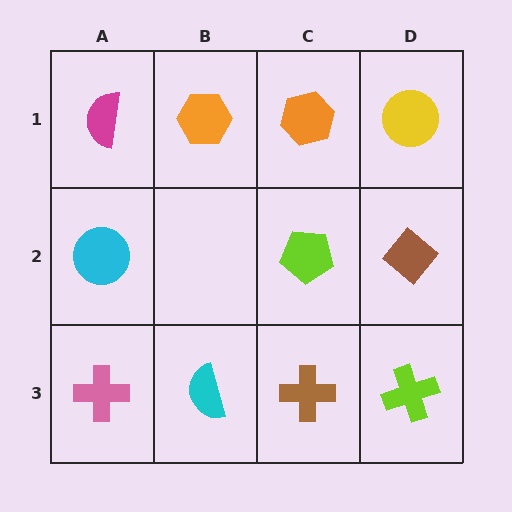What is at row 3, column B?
A cyan semicircle.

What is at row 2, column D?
A brown diamond.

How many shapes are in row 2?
3 shapes.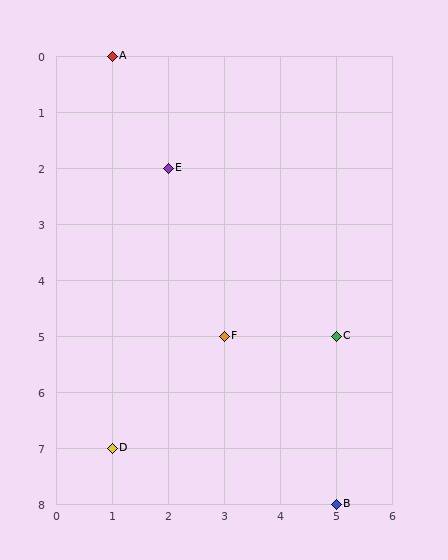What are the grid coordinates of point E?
Point E is at grid coordinates (2, 2).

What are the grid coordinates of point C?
Point C is at grid coordinates (5, 5).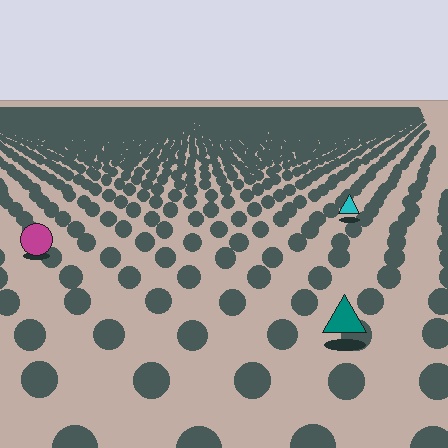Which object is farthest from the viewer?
The cyan triangle is farthest from the viewer. It appears smaller and the ground texture around it is denser.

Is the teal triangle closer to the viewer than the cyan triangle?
Yes. The teal triangle is closer — you can tell from the texture gradient: the ground texture is coarser near it.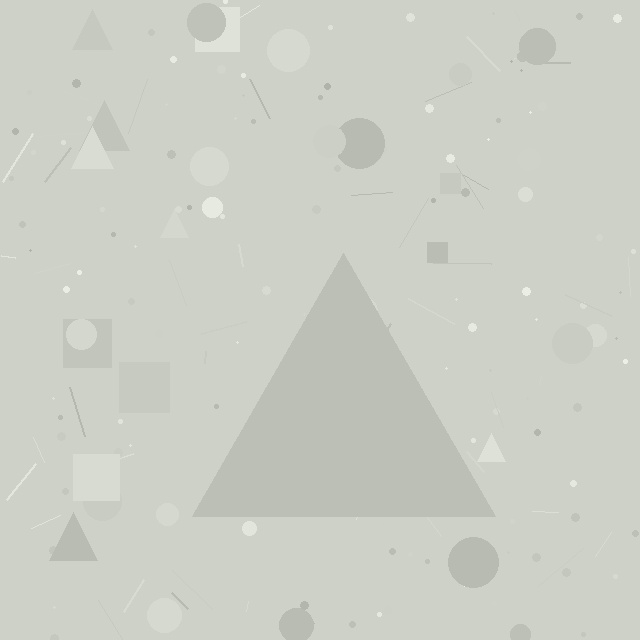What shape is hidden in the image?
A triangle is hidden in the image.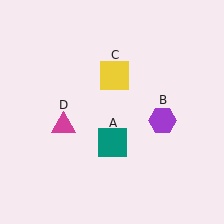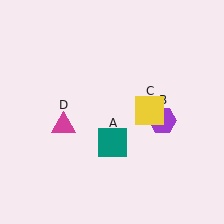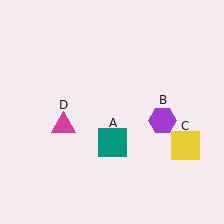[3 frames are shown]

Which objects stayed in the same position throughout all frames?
Teal square (object A) and purple hexagon (object B) and magenta triangle (object D) remained stationary.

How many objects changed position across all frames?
1 object changed position: yellow square (object C).